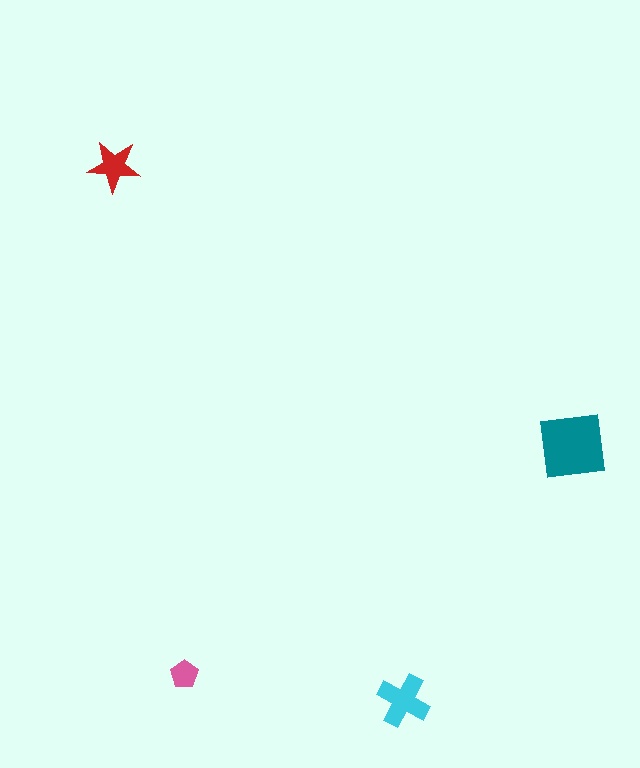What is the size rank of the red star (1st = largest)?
3rd.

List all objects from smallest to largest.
The pink pentagon, the red star, the cyan cross, the teal square.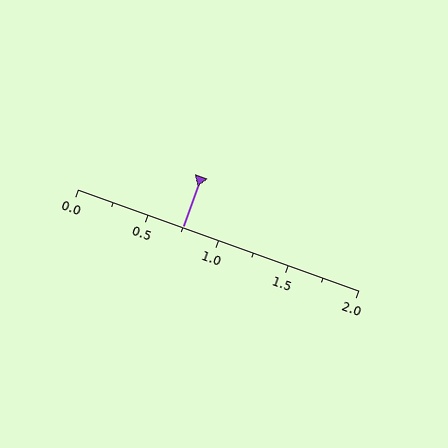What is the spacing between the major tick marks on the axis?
The major ticks are spaced 0.5 apart.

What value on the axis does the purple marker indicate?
The marker indicates approximately 0.75.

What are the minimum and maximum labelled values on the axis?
The axis runs from 0.0 to 2.0.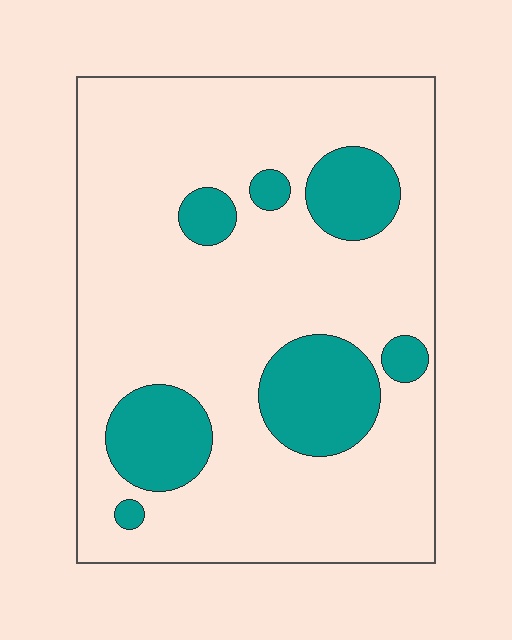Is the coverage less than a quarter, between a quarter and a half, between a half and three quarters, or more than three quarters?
Less than a quarter.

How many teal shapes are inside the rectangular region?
7.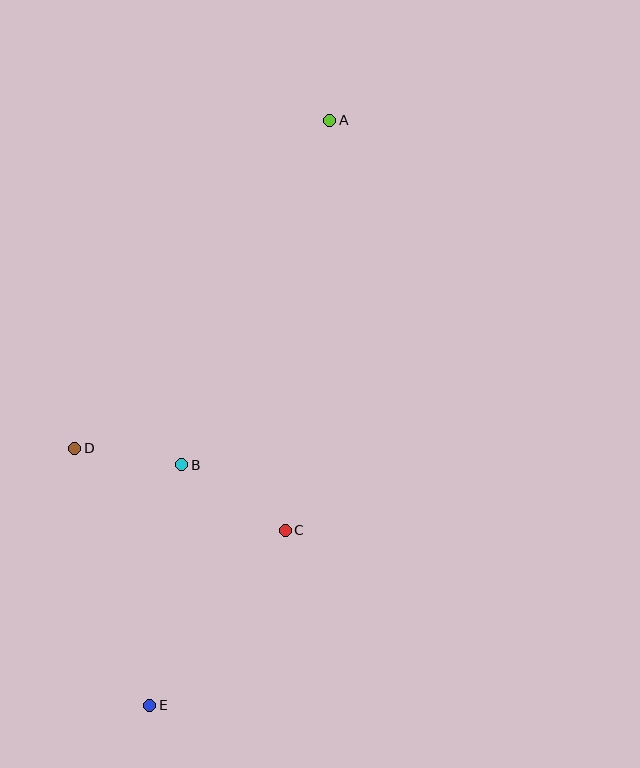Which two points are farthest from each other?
Points A and E are farthest from each other.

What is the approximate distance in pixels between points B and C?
The distance between B and C is approximately 122 pixels.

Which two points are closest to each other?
Points B and D are closest to each other.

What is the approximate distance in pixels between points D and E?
The distance between D and E is approximately 268 pixels.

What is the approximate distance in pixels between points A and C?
The distance between A and C is approximately 412 pixels.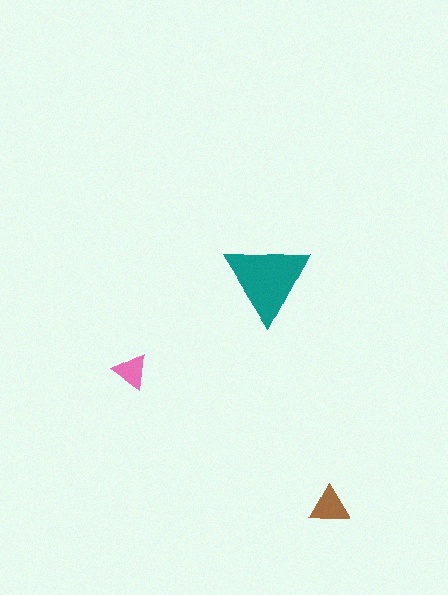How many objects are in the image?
There are 3 objects in the image.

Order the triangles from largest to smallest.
the teal one, the brown one, the pink one.